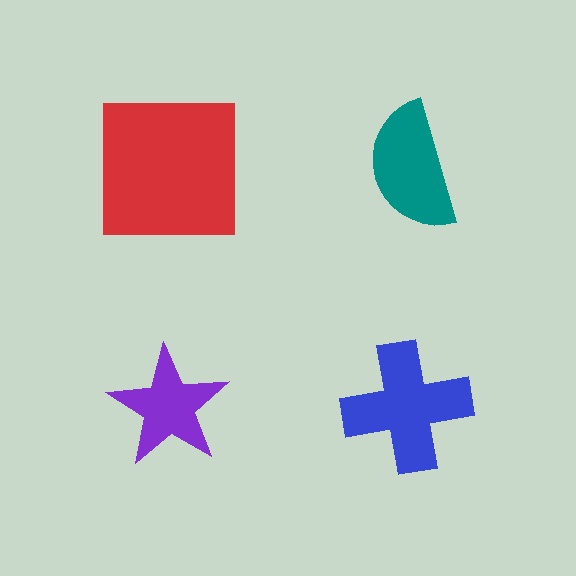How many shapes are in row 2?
2 shapes.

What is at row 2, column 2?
A blue cross.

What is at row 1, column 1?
A red square.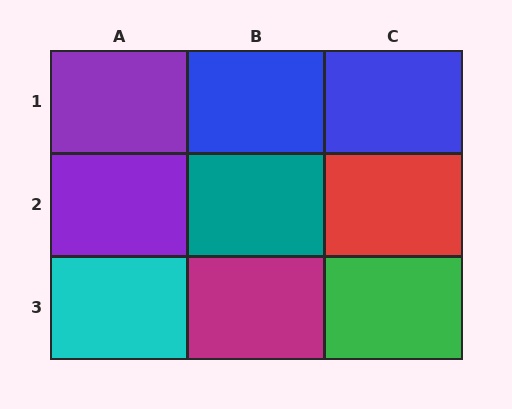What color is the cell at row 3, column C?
Green.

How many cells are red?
1 cell is red.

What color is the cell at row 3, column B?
Magenta.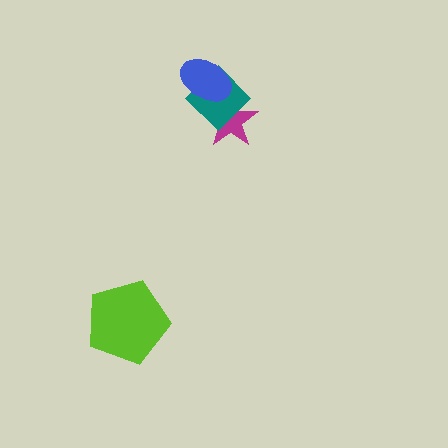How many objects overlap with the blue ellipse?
2 objects overlap with the blue ellipse.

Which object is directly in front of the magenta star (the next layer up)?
The teal diamond is directly in front of the magenta star.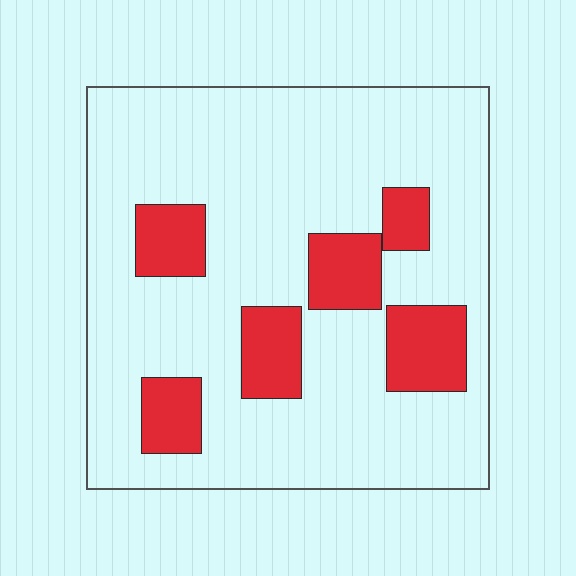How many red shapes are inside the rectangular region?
6.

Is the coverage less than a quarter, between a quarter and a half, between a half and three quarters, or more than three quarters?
Less than a quarter.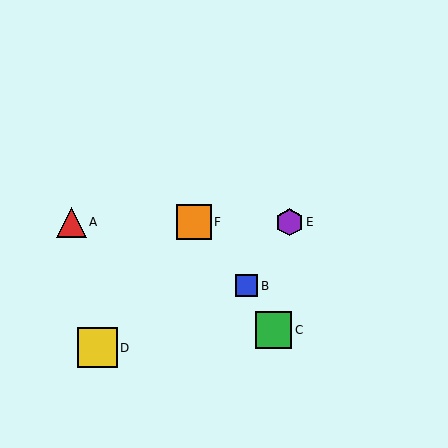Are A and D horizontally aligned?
No, A is at y≈222 and D is at y≈348.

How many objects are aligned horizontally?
3 objects (A, E, F) are aligned horizontally.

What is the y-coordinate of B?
Object B is at y≈286.